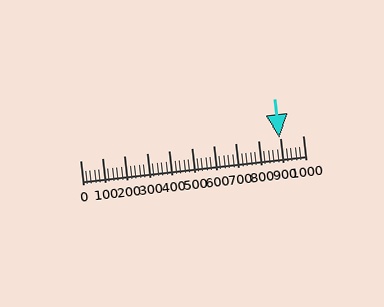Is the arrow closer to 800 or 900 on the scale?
The arrow is closer to 900.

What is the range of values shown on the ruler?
The ruler shows values from 0 to 1000.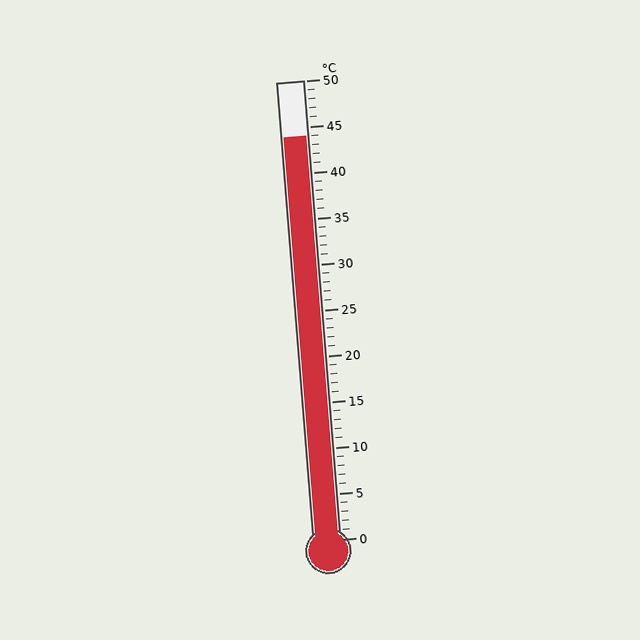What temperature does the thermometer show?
The thermometer shows approximately 44°C.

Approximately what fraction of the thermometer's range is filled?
The thermometer is filled to approximately 90% of its range.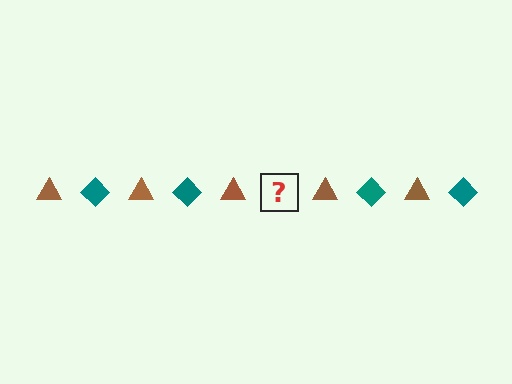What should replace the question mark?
The question mark should be replaced with a teal diamond.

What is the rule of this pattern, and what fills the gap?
The rule is that the pattern alternates between brown triangle and teal diamond. The gap should be filled with a teal diamond.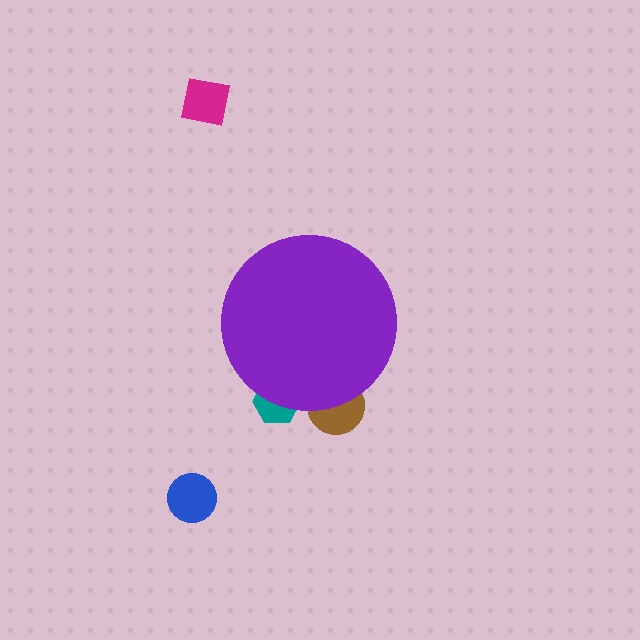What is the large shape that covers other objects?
A purple circle.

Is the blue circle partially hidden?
No, the blue circle is fully visible.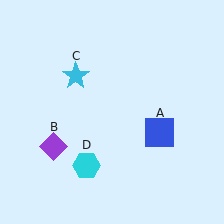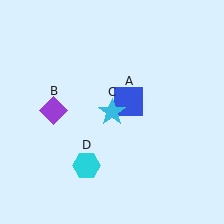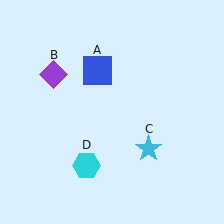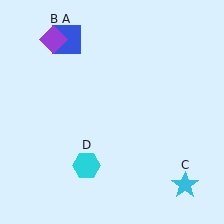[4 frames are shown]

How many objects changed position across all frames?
3 objects changed position: blue square (object A), purple diamond (object B), cyan star (object C).